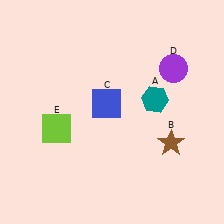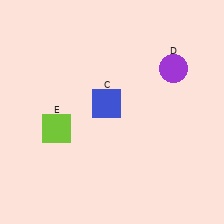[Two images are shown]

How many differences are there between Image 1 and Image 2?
There are 2 differences between the two images.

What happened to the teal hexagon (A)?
The teal hexagon (A) was removed in Image 2. It was in the top-right area of Image 1.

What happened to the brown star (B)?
The brown star (B) was removed in Image 2. It was in the bottom-right area of Image 1.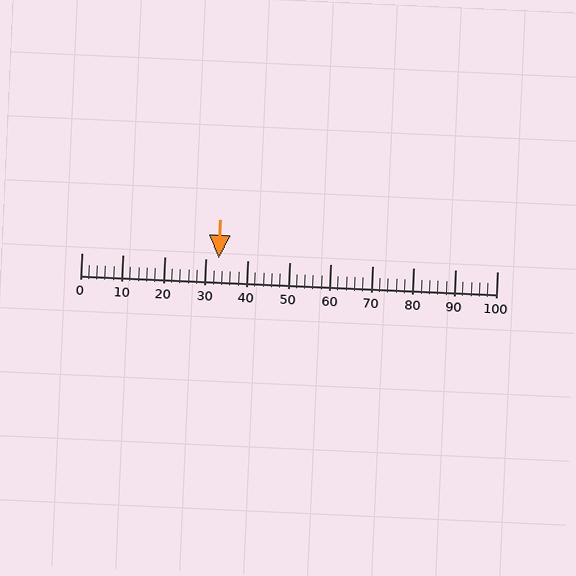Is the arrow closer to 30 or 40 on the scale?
The arrow is closer to 30.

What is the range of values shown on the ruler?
The ruler shows values from 0 to 100.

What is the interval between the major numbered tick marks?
The major tick marks are spaced 10 units apart.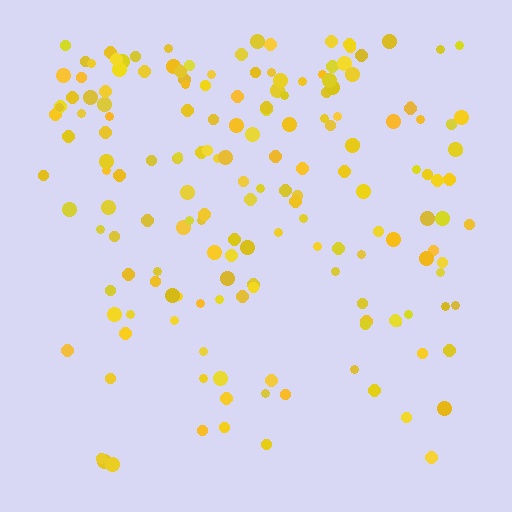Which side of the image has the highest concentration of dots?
The top.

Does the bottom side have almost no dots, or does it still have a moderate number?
Still a moderate number, just noticeably fewer than the top.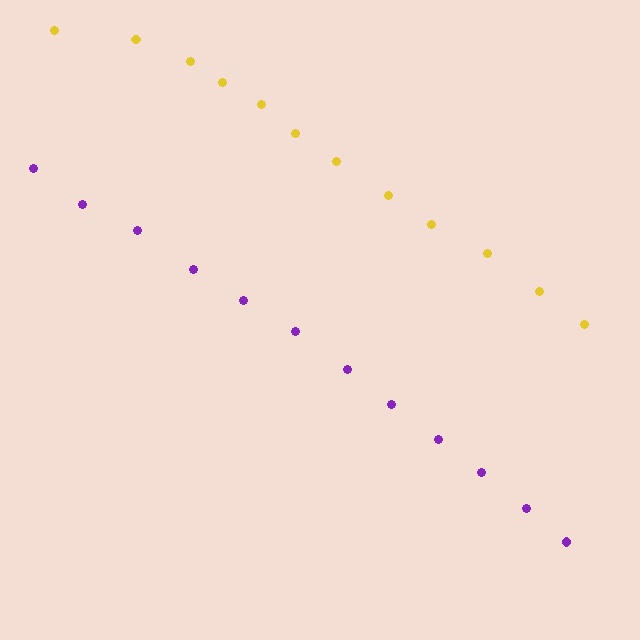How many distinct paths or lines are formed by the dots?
There are 2 distinct paths.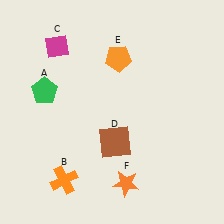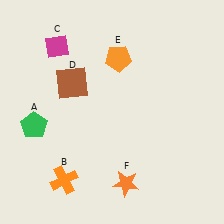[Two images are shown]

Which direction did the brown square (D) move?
The brown square (D) moved up.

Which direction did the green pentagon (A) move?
The green pentagon (A) moved down.